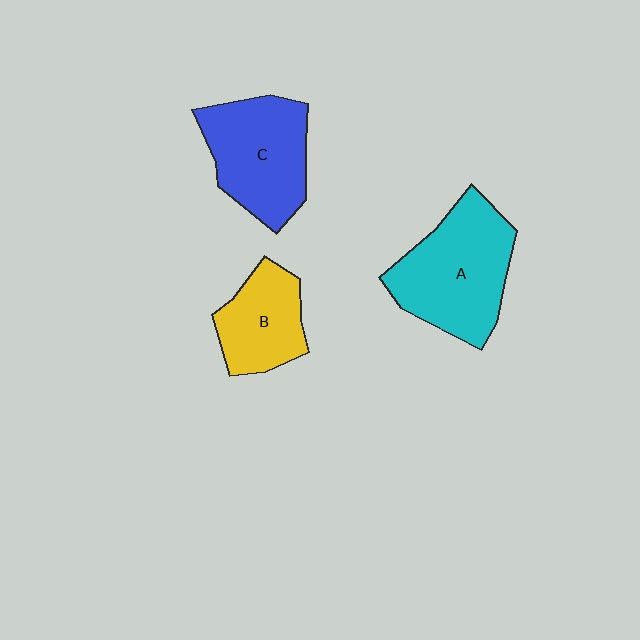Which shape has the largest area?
Shape A (cyan).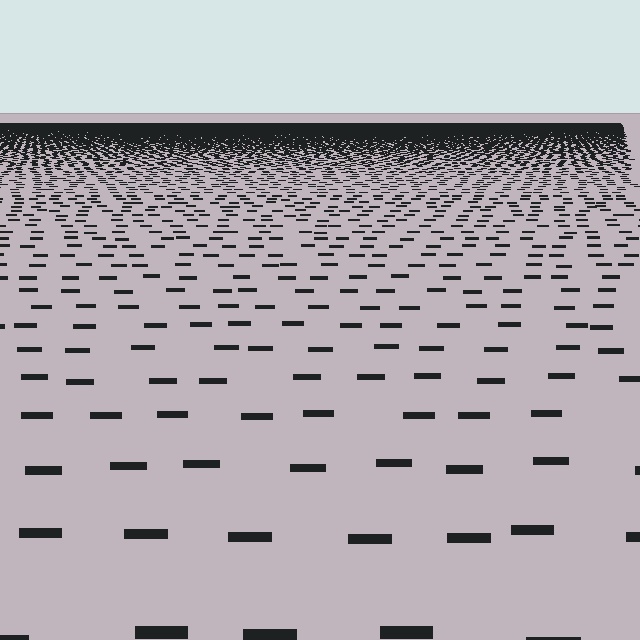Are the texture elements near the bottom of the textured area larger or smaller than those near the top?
Larger. Near the bottom, elements are closer to the viewer and appear at a bigger on-screen size.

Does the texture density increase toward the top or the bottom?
Density increases toward the top.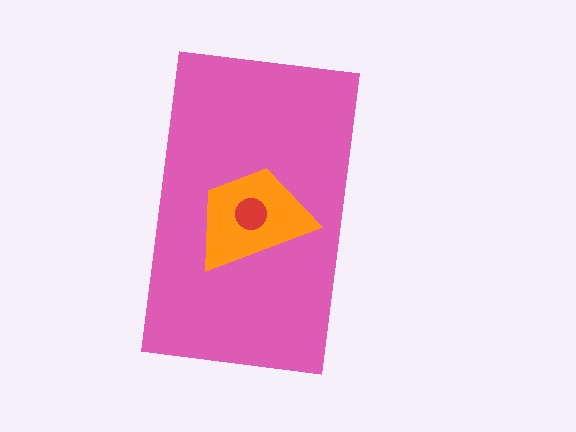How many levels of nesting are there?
3.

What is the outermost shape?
The pink rectangle.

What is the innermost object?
The red circle.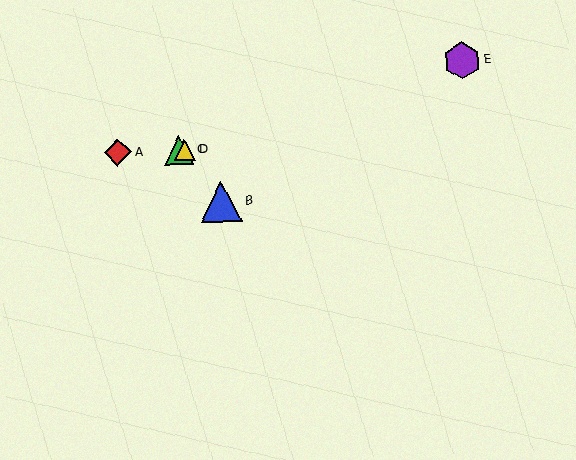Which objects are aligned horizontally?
Objects A, C, D are aligned horizontally.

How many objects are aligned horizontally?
3 objects (A, C, D) are aligned horizontally.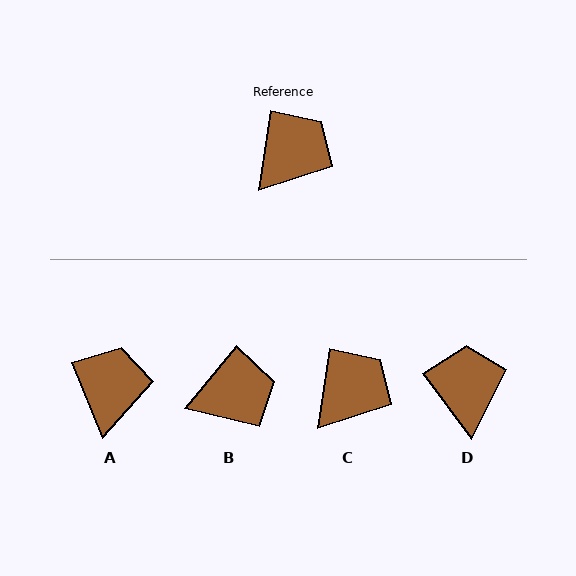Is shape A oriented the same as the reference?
No, it is off by about 30 degrees.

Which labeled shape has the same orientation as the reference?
C.